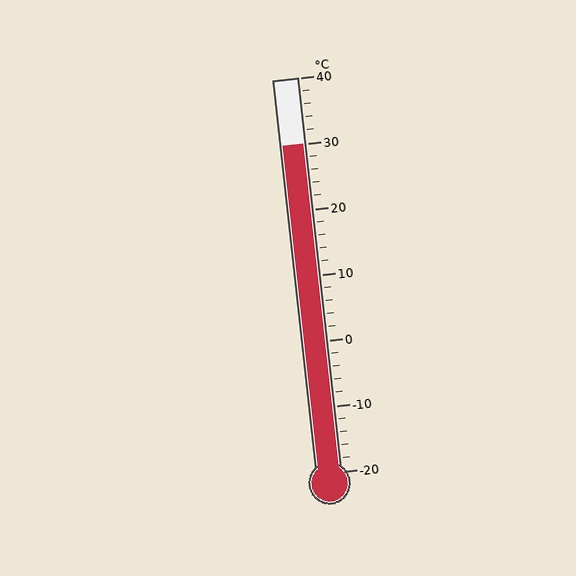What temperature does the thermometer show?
The thermometer shows approximately 30°C.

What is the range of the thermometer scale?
The thermometer scale ranges from -20°C to 40°C.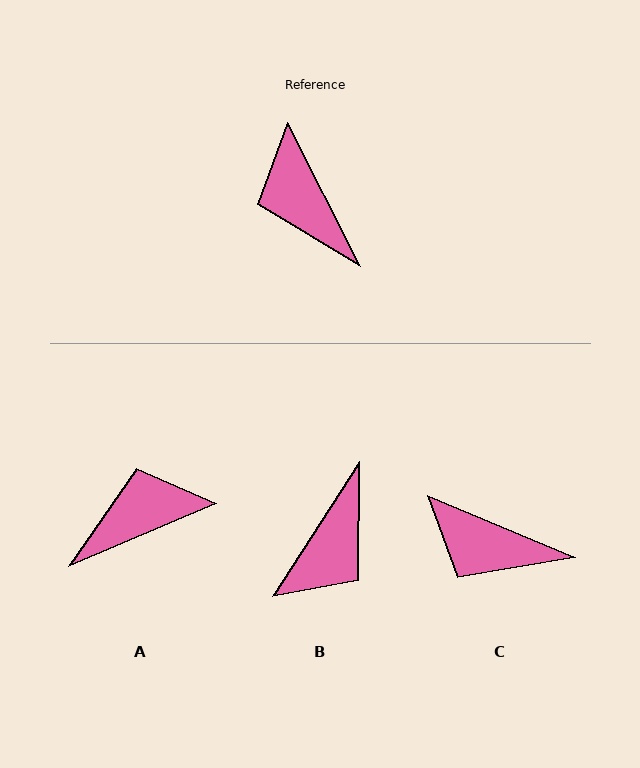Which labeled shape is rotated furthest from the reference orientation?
B, about 121 degrees away.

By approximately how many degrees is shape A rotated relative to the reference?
Approximately 94 degrees clockwise.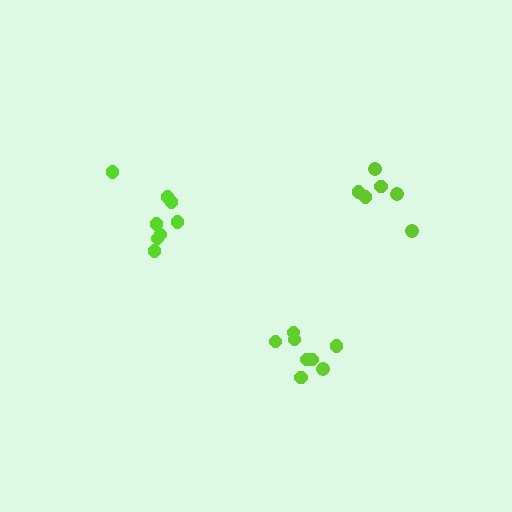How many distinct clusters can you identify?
There are 3 distinct clusters.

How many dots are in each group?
Group 1: 8 dots, Group 2: 6 dots, Group 3: 8 dots (22 total).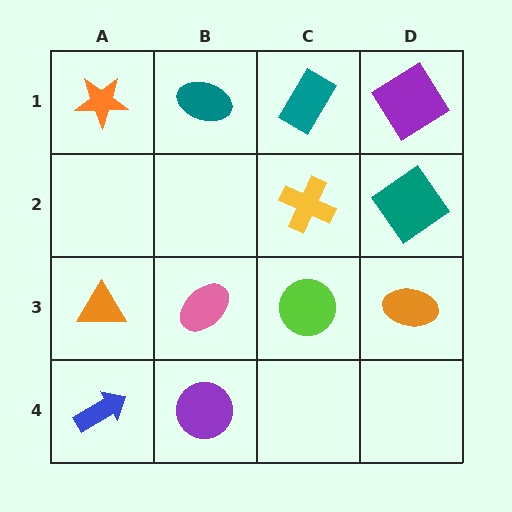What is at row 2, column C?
A yellow cross.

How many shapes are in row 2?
2 shapes.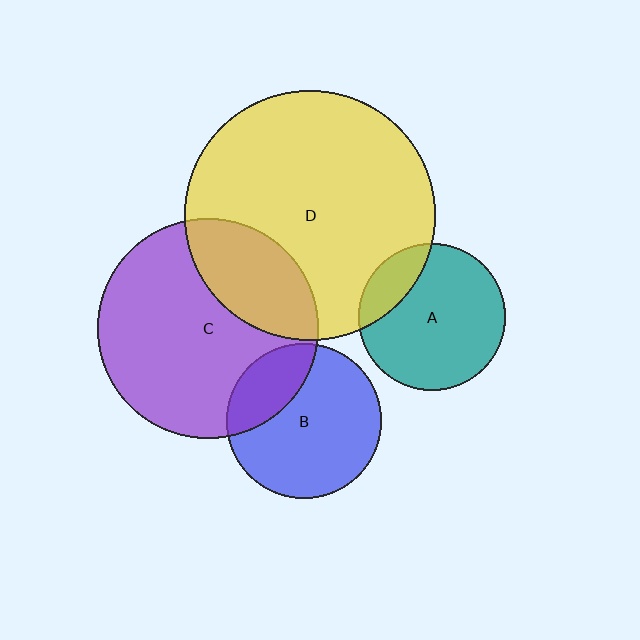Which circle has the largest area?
Circle D (yellow).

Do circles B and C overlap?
Yes.